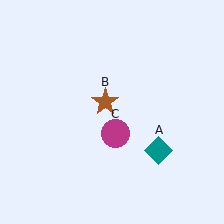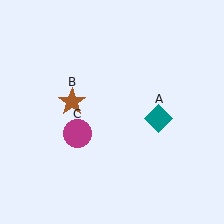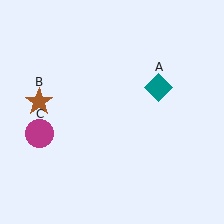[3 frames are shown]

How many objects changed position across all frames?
3 objects changed position: teal diamond (object A), brown star (object B), magenta circle (object C).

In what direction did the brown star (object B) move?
The brown star (object B) moved left.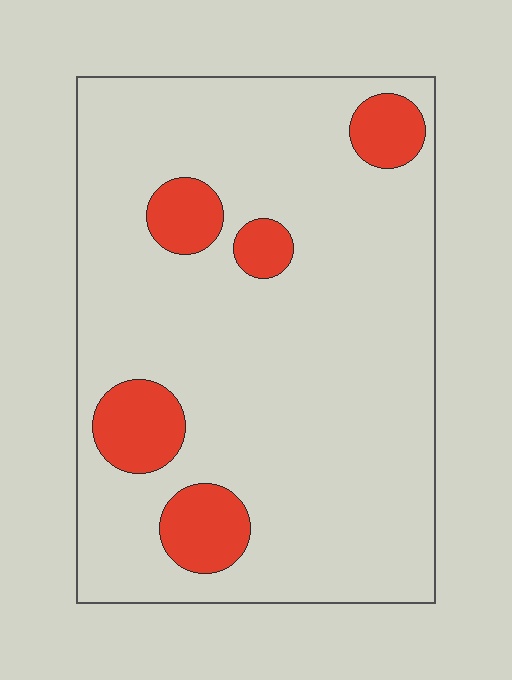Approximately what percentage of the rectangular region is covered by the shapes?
Approximately 15%.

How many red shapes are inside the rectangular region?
5.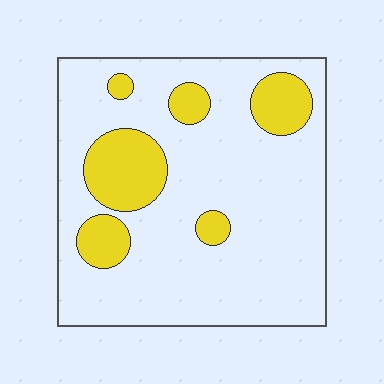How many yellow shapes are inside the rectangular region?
6.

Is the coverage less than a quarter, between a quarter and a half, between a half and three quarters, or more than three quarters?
Less than a quarter.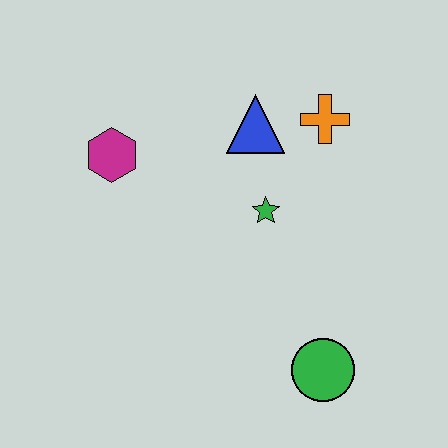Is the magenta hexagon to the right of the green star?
No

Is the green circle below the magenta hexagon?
Yes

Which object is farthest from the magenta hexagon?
The green circle is farthest from the magenta hexagon.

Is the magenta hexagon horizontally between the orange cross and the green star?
No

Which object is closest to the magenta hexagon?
The blue triangle is closest to the magenta hexagon.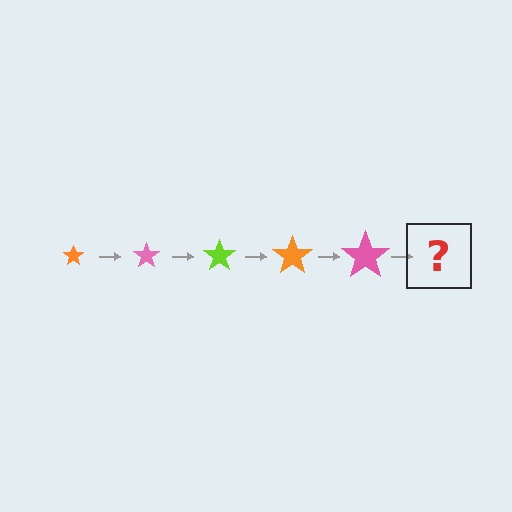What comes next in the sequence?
The next element should be a lime star, larger than the previous one.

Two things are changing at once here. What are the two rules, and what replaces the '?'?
The two rules are that the star grows larger each step and the color cycles through orange, pink, and lime. The '?' should be a lime star, larger than the previous one.